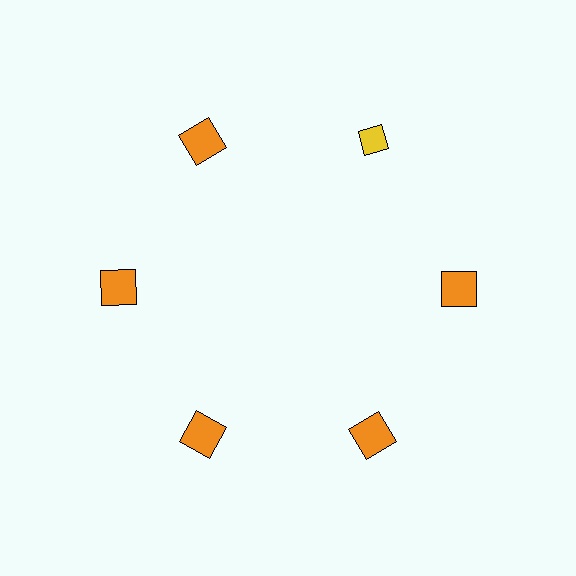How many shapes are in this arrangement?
There are 6 shapes arranged in a ring pattern.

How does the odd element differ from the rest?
It differs in both color (yellow instead of orange) and shape (diamond instead of square).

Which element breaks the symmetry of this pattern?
The yellow diamond at roughly the 1 o'clock position breaks the symmetry. All other shapes are orange squares.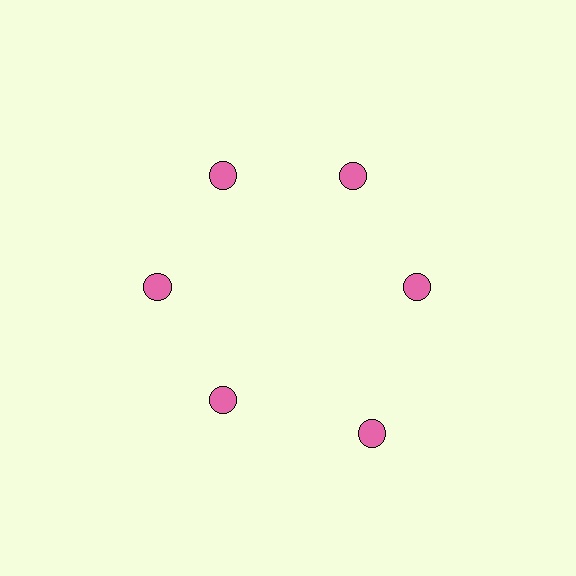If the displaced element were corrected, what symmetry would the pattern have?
It would have 6-fold rotational symmetry — the pattern would map onto itself every 60 degrees.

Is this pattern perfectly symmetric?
No. The 6 pink circles are arranged in a ring, but one element near the 5 o'clock position is pushed outward from the center, breaking the 6-fold rotational symmetry.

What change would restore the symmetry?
The symmetry would be restored by moving it inward, back onto the ring so that all 6 circles sit at equal angles and equal distance from the center.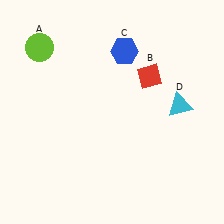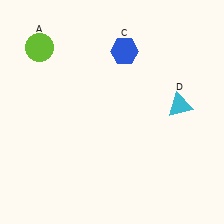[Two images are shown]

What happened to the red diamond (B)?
The red diamond (B) was removed in Image 2. It was in the top-right area of Image 1.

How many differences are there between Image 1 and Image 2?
There is 1 difference between the two images.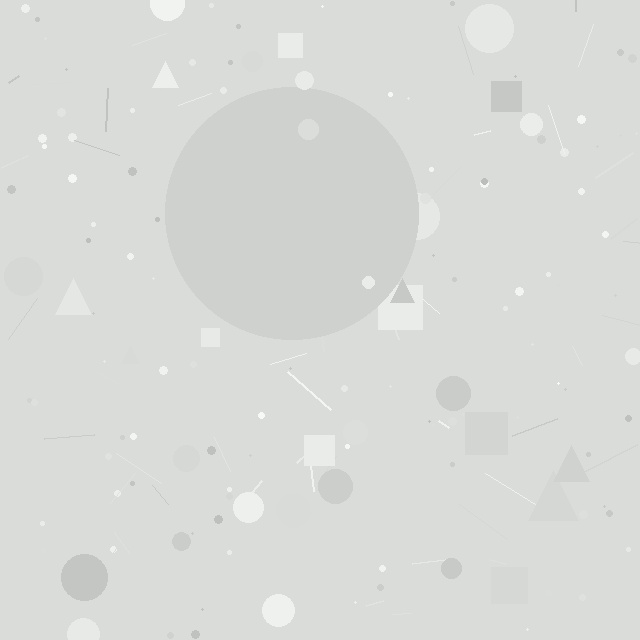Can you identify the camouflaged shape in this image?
The camouflaged shape is a circle.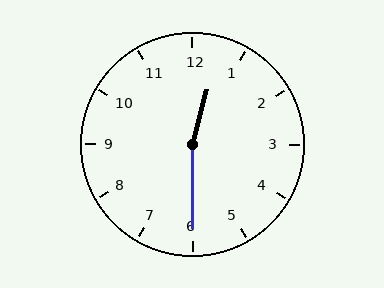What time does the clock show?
12:30.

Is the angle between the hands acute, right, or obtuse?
It is obtuse.